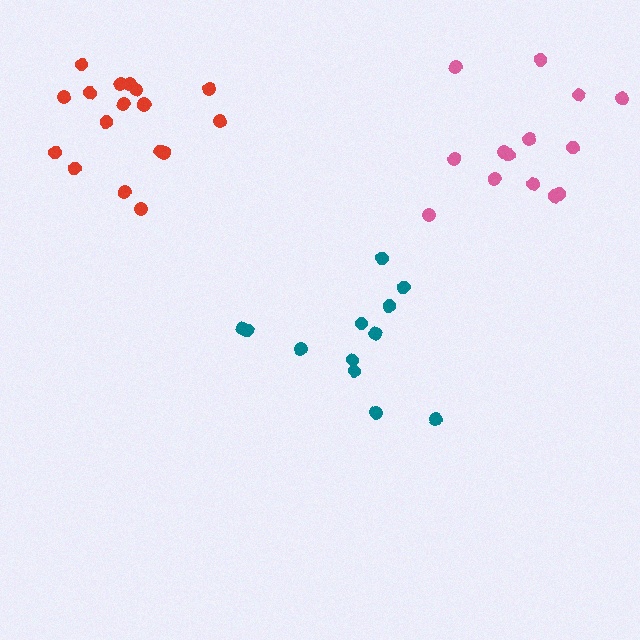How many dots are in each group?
Group 1: 12 dots, Group 2: 14 dots, Group 3: 18 dots (44 total).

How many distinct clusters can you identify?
There are 3 distinct clusters.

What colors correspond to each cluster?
The clusters are colored: teal, pink, red.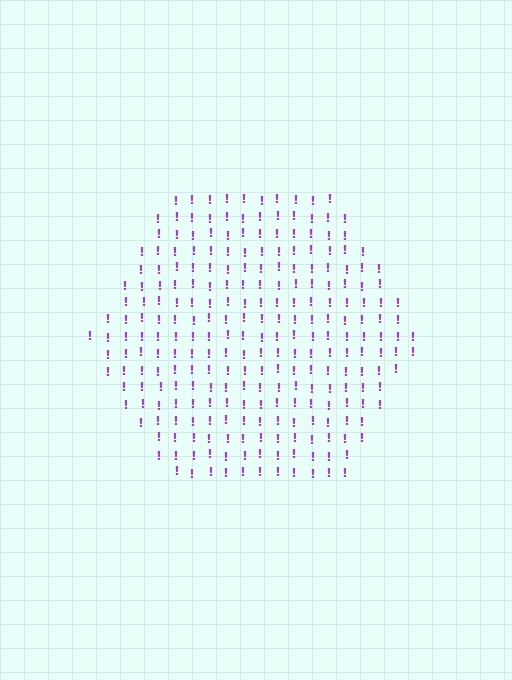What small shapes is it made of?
It is made of small exclamation marks.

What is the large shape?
The large shape is a hexagon.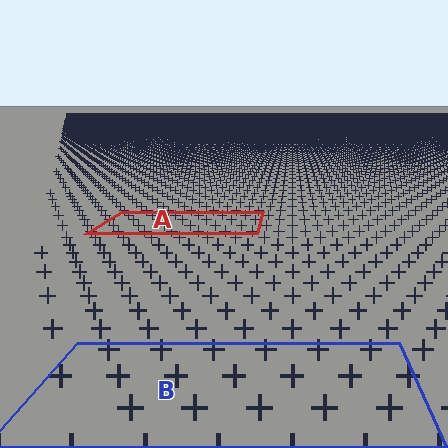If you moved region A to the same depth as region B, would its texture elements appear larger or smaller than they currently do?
They would appear larger. At a closer depth, the same texture elements are projected at a bigger on-screen size.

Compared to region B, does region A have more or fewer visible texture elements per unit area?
Region A has more texture elements per unit area — they are packed more densely because it is farther away.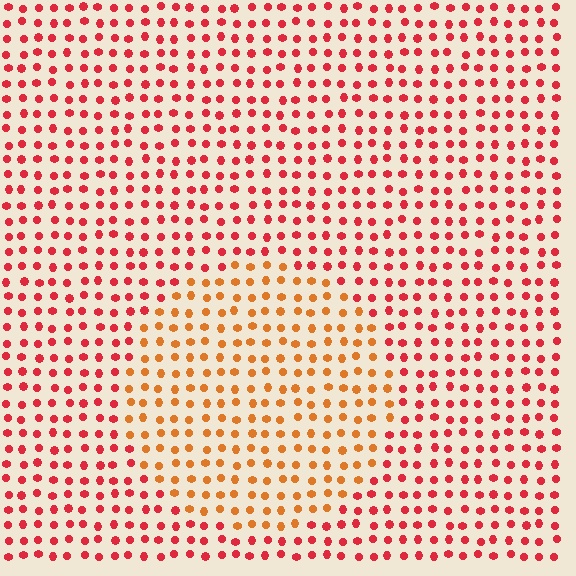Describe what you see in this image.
The image is filled with small red elements in a uniform arrangement. A circle-shaped region is visible where the elements are tinted to a slightly different hue, forming a subtle color boundary.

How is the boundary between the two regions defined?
The boundary is defined purely by a slight shift in hue (about 33 degrees). Spacing, size, and orientation are identical on both sides.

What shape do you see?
I see a circle.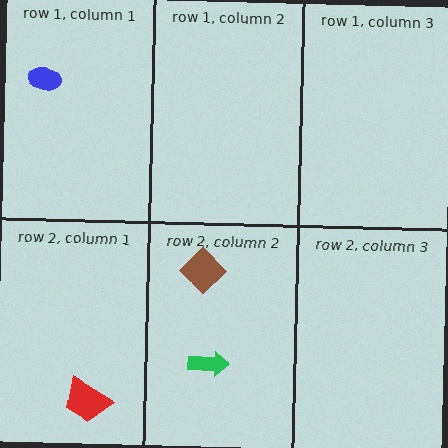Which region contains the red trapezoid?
The row 2, column 1 region.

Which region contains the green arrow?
The row 2, column 2 region.